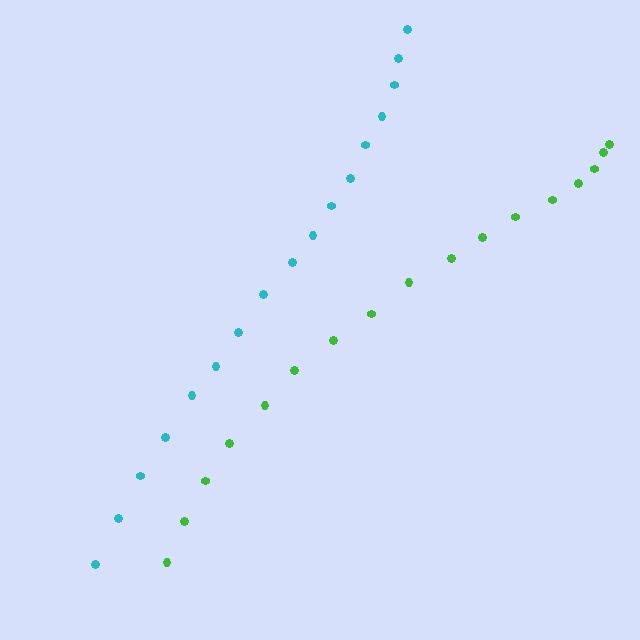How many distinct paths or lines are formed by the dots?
There are 2 distinct paths.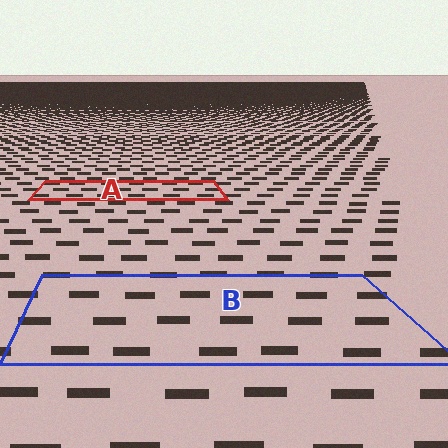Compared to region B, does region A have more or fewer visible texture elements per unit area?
Region A has more texture elements per unit area — they are packed more densely because it is farther away.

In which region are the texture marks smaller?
The texture marks are smaller in region A, because it is farther away.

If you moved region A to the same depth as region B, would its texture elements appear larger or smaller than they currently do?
They would appear larger. At a closer depth, the same texture elements are projected at a bigger on-screen size.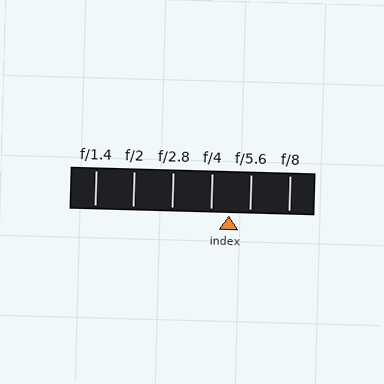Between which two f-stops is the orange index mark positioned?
The index mark is between f/4 and f/5.6.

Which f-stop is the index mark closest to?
The index mark is closest to f/4.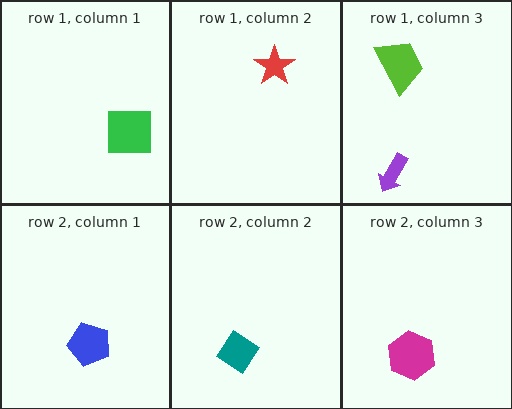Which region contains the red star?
The row 1, column 2 region.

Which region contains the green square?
The row 1, column 1 region.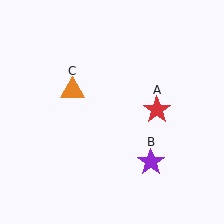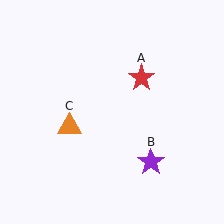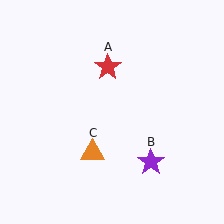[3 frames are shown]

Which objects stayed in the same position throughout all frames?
Purple star (object B) remained stationary.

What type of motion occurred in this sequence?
The red star (object A), orange triangle (object C) rotated counterclockwise around the center of the scene.